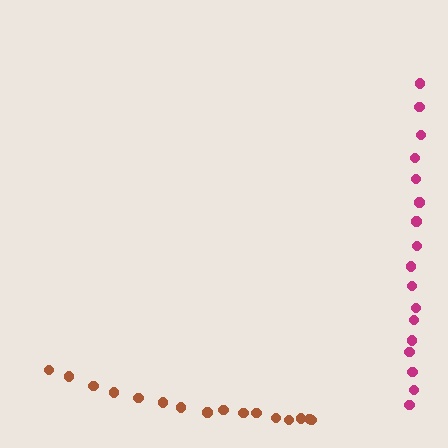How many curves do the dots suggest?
There are 2 distinct paths.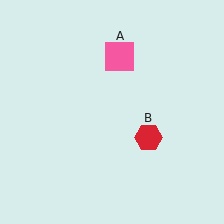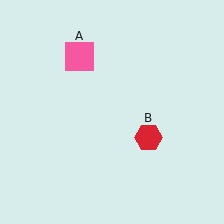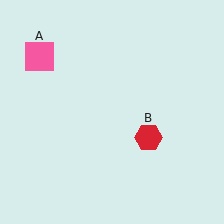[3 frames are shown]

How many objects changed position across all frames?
1 object changed position: pink square (object A).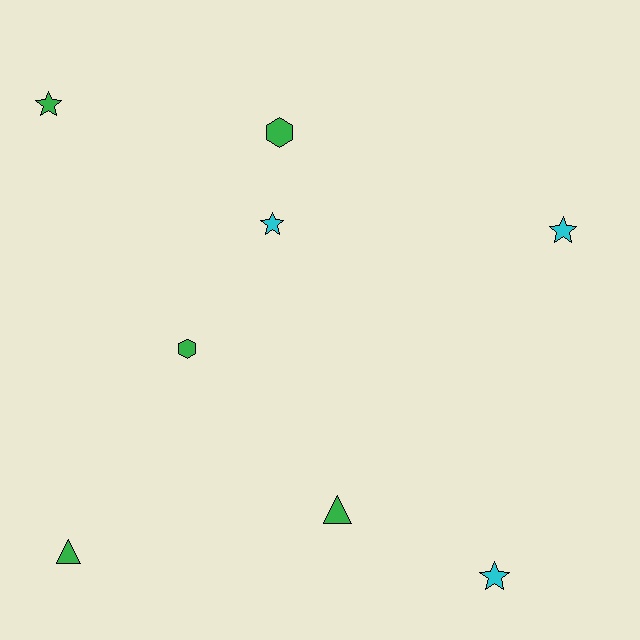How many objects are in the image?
There are 8 objects.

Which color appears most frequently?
Green, with 5 objects.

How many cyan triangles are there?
There are no cyan triangles.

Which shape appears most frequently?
Star, with 4 objects.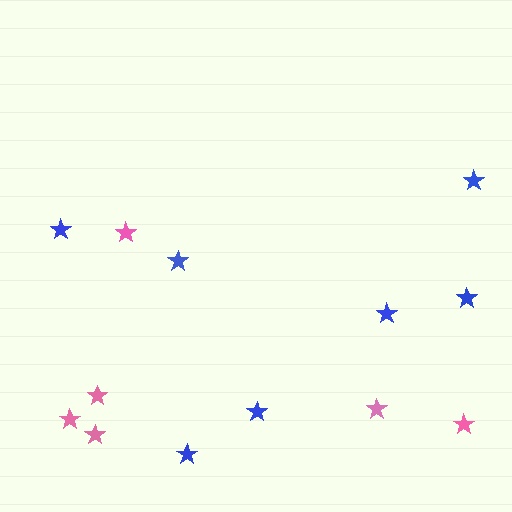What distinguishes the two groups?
There are 2 groups: one group of blue stars (7) and one group of pink stars (6).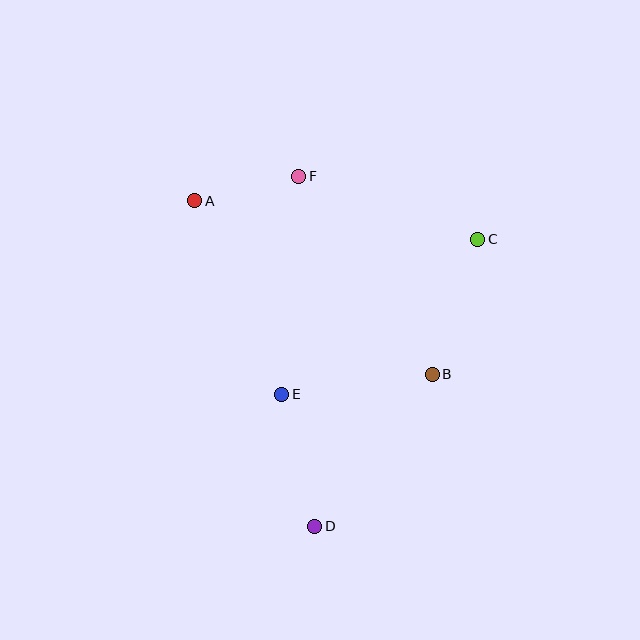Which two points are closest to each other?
Points A and F are closest to each other.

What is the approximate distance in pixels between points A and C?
The distance between A and C is approximately 286 pixels.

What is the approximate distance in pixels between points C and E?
The distance between C and E is approximately 250 pixels.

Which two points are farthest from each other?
Points D and F are farthest from each other.